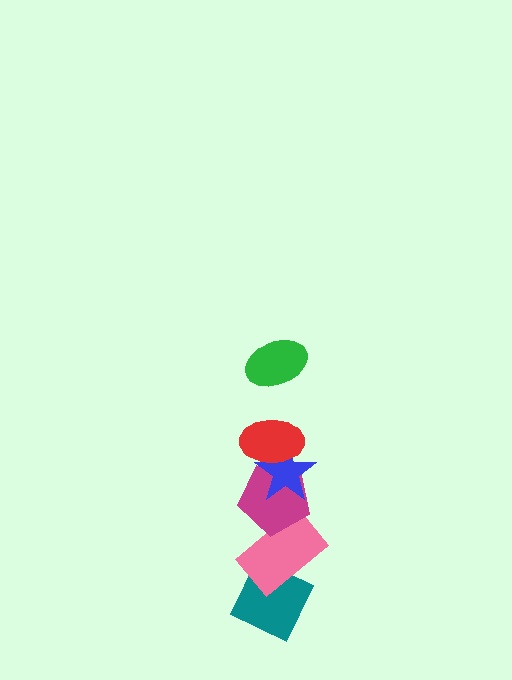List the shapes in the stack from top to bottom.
From top to bottom: the green ellipse, the red ellipse, the blue star, the magenta pentagon, the pink rectangle, the teal diamond.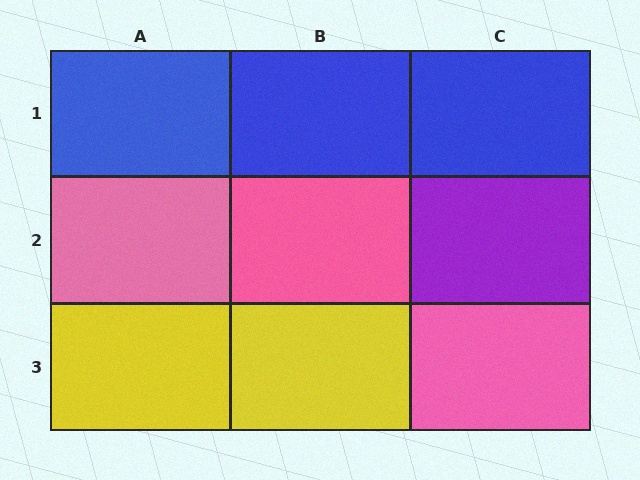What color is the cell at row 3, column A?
Yellow.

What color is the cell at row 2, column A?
Pink.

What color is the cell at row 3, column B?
Yellow.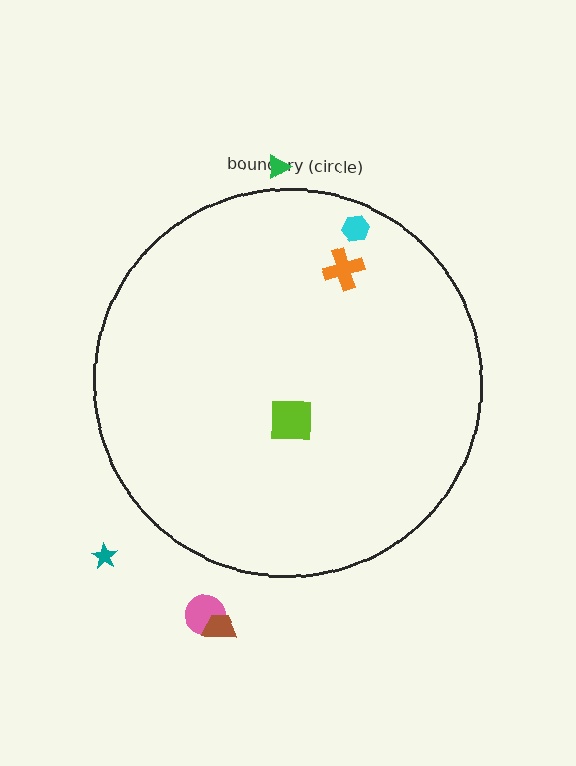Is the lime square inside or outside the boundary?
Inside.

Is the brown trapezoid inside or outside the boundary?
Outside.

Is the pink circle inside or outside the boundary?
Outside.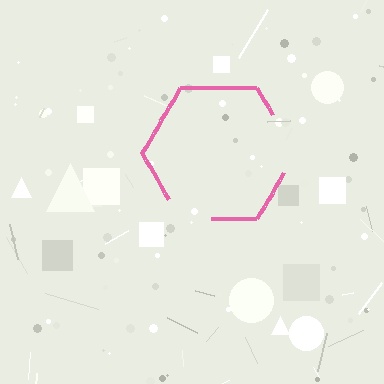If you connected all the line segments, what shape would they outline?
They would outline a hexagon.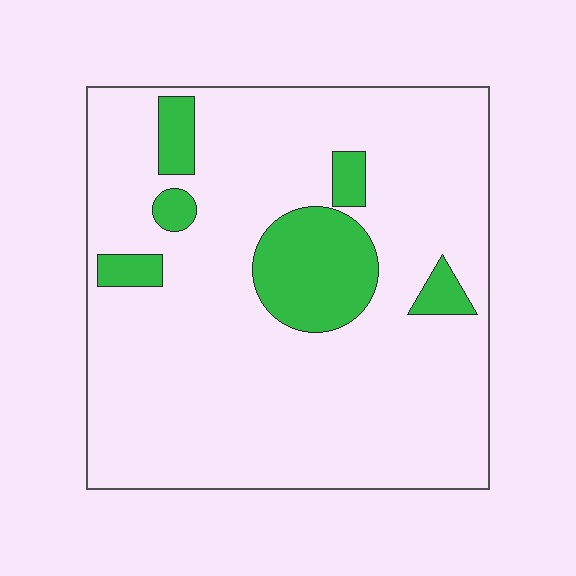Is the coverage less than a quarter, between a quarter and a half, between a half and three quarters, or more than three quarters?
Less than a quarter.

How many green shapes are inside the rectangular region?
6.